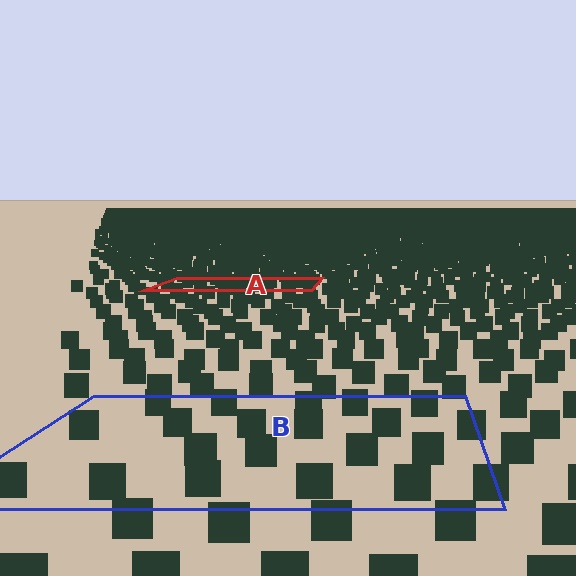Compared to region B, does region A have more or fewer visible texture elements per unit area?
Region A has more texture elements per unit area — they are packed more densely because it is farther away.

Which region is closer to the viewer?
Region B is closer. The texture elements there are larger and more spread out.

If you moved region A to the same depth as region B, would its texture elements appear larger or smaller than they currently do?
They would appear larger. At a closer depth, the same texture elements are projected at a bigger on-screen size.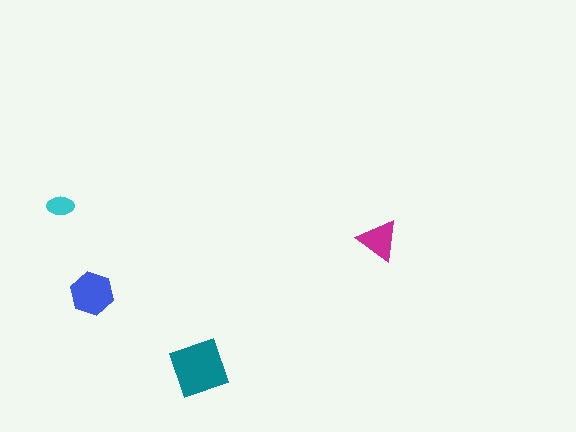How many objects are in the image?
There are 4 objects in the image.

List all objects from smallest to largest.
The cyan ellipse, the magenta triangle, the blue hexagon, the teal diamond.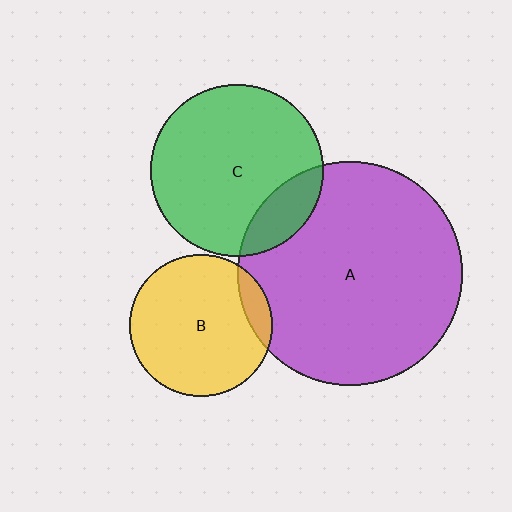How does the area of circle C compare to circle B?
Approximately 1.5 times.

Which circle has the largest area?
Circle A (purple).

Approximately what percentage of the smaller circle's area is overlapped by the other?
Approximately 10%.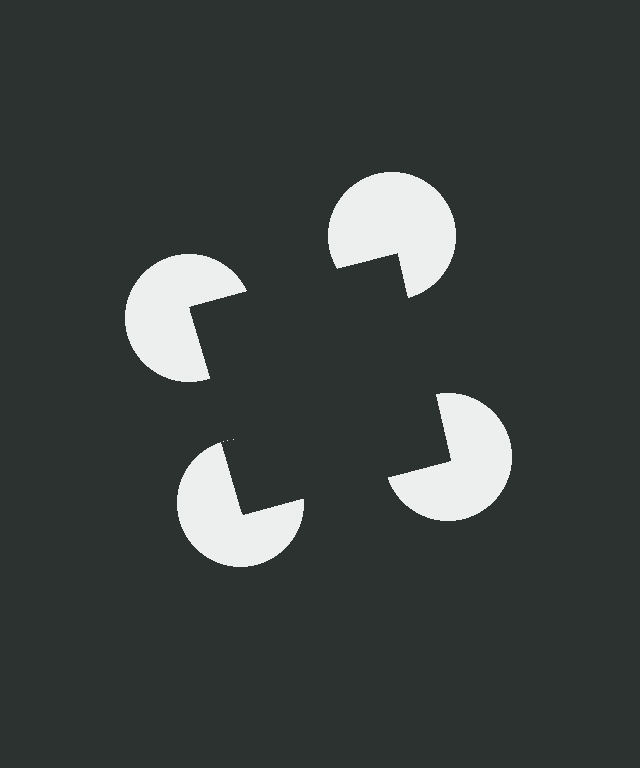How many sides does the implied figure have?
4 sides.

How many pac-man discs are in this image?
There are 4 — one at each vertex of the illusory square.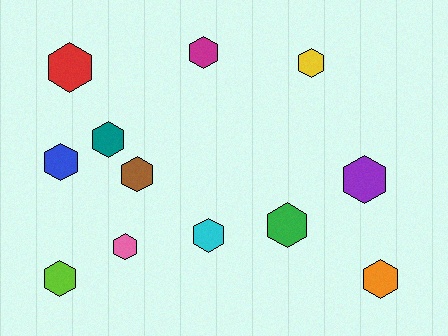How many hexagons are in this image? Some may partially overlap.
There are 12 hexagons.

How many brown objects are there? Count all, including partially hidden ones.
There is 1 brown object.